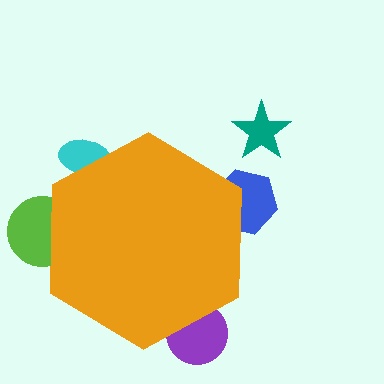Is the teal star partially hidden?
No, the teal star is fully visible.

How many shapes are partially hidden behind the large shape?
4 shapes are partially hidden.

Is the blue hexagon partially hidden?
Yes, the blue hexagon is partially hidden behind the orange hexagon.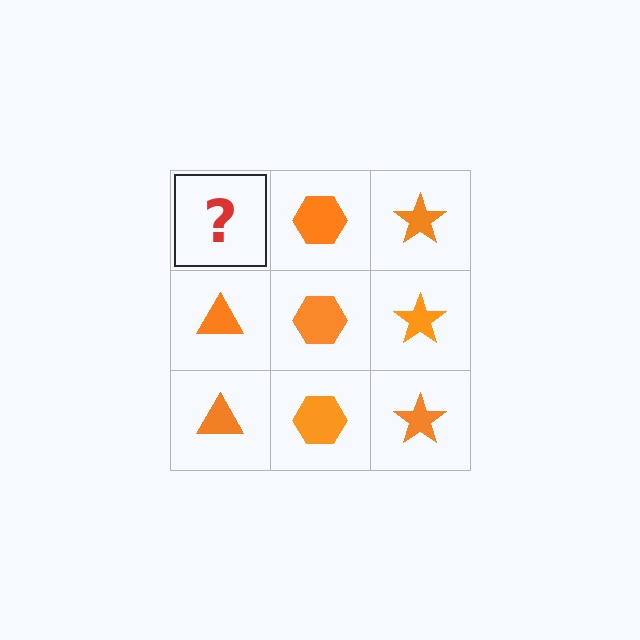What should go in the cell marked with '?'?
The missing cell should contain an orange triangle.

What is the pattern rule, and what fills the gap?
The rule is that each column has a consistent shape. The gap should be filled with an orange triangle.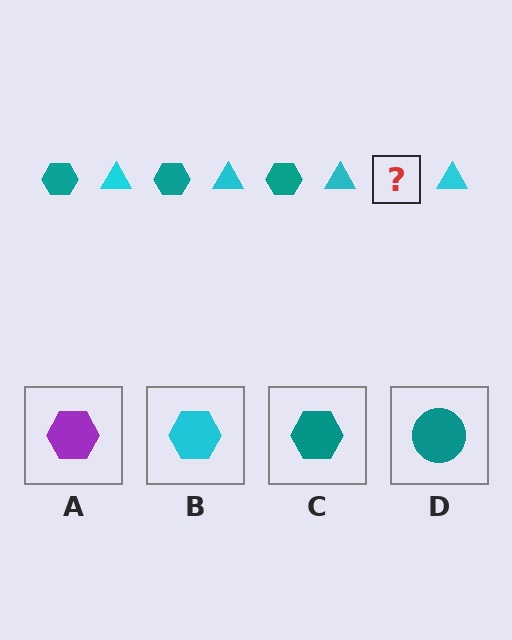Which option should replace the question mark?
Option C.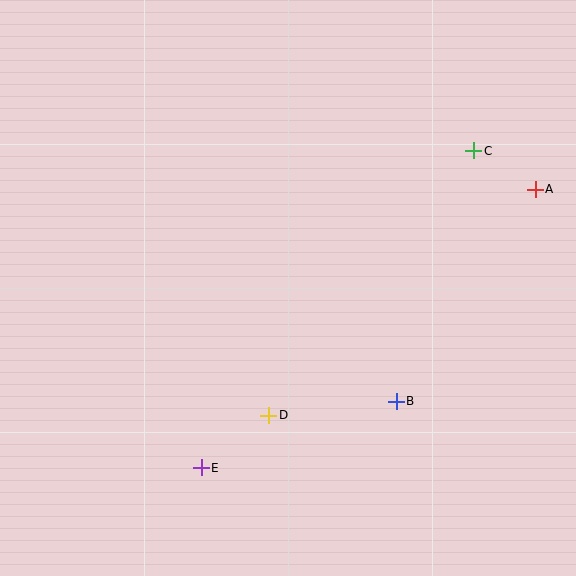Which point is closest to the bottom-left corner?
Point E is closest to the bottom-left corner.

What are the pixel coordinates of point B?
Point B is at (396, 401).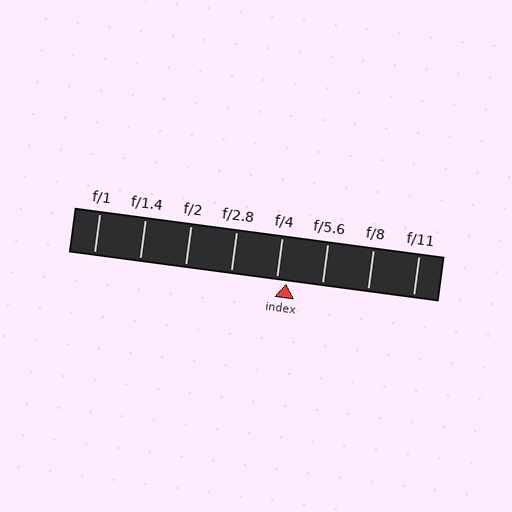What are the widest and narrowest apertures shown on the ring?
The widest aperture shown is f/1 and the narrowest is f/11.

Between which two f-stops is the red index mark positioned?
The index mark is between f/4 and f/5.6.